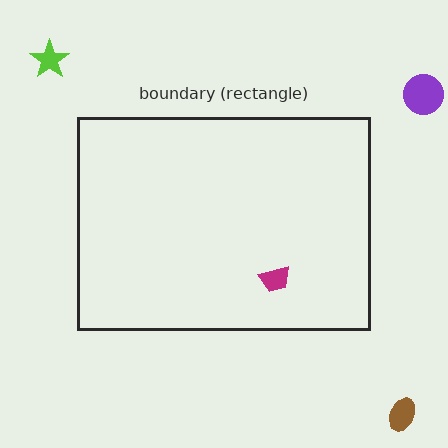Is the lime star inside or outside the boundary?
Outside.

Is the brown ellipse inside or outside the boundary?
Outside.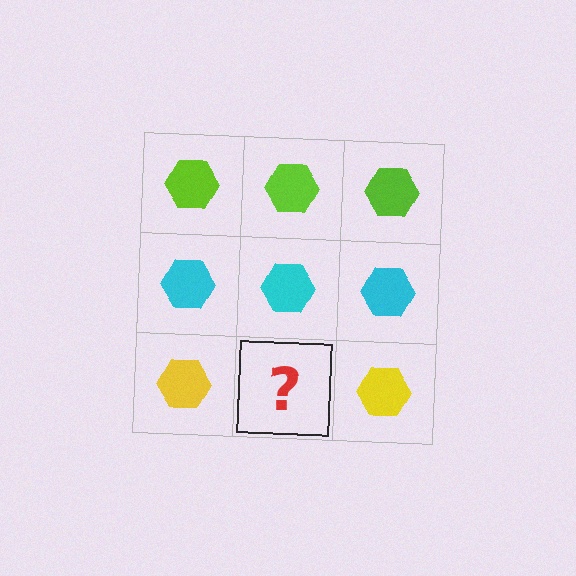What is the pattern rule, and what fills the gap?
The rule is that each row has a consistent color. The gap should be filled with a yellow hexagon.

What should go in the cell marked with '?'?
The missing cell should contain a yellow hexagon.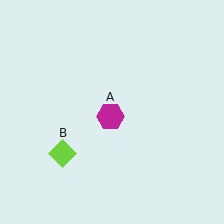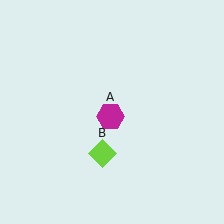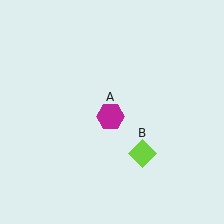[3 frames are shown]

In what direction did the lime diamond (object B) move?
The lime diamond (object B) moved right.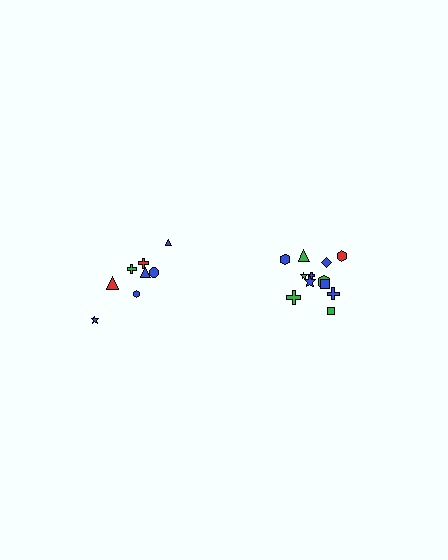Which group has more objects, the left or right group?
The right group.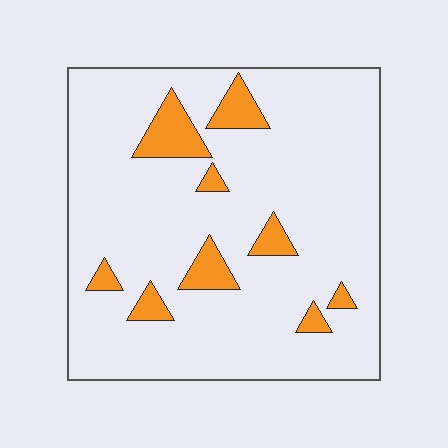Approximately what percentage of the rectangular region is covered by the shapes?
Approximately 10%.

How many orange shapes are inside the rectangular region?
9.